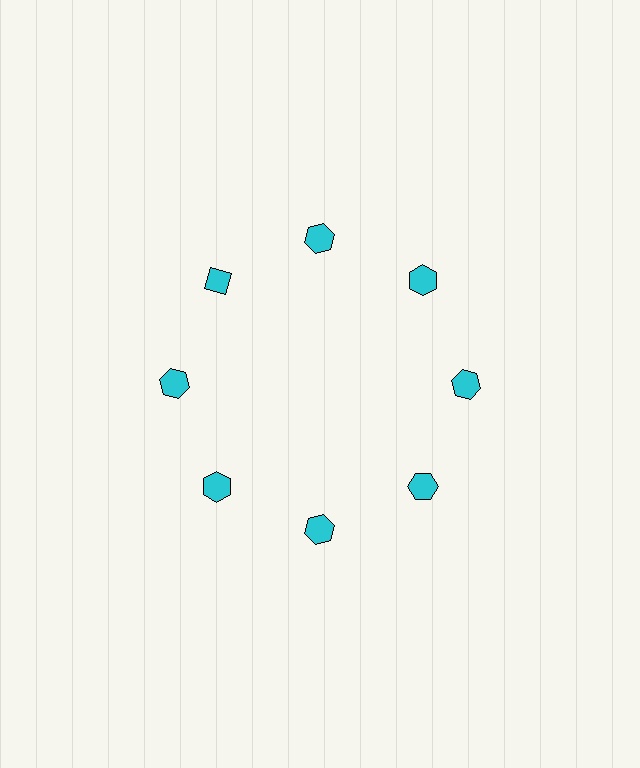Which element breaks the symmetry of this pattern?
The cyan diamond at roughly the 10 o'clock position breaks the symmetry. All other shapes are cyan hexagons.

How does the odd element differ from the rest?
It has a different shape: diamond instead of hexagon.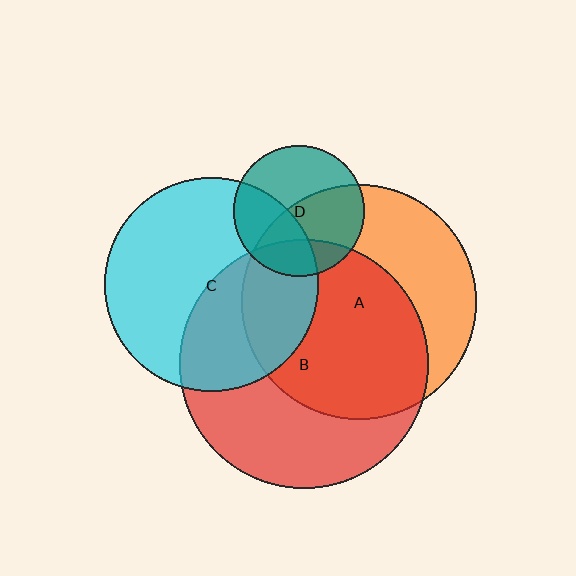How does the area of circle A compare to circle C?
Approximately 1.2 times.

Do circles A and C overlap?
Yes.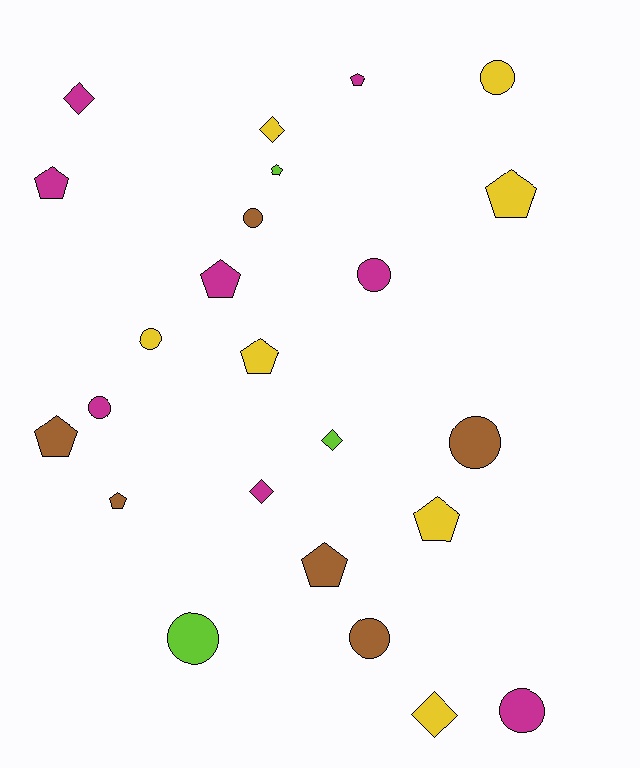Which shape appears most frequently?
Pentagon, with 10 objects.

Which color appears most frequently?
Magenta, with 8 objects.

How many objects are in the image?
There are 24 objects.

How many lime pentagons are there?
There is 1 lime pentagon.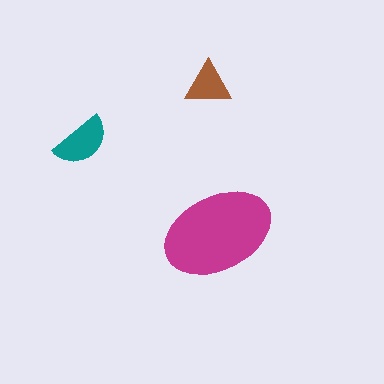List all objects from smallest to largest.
The brown triangle, the teal semicircle, the magenta ellipse.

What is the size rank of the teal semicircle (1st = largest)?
2nd.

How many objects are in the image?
There are 3 objects in the image.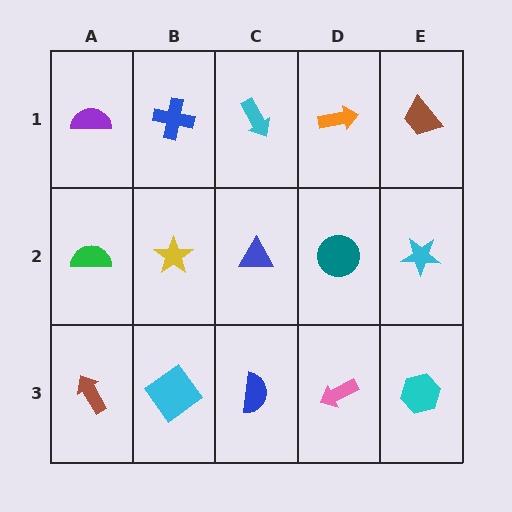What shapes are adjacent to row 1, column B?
A yellow star (row 2, column B), a purple semicircle (row 1, column A), a cyan arrow (row 1, column C).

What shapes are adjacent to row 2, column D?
An orange arrow (row 1, column D), a pink arrow (row 3, column D), a blue triangle (row 2, column C), a cyan star (row 2, column E).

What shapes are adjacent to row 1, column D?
A teal circle (row 2, column D), a cyan arrow (row 1, column C), a brown trapezoid (row 1, column E).